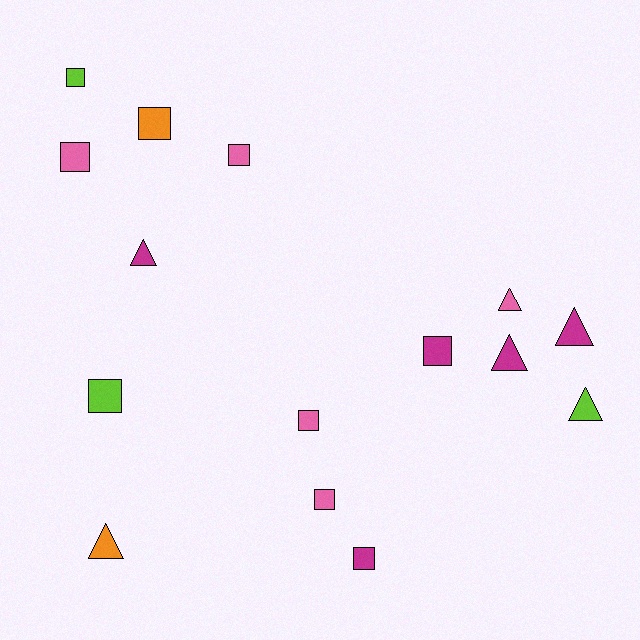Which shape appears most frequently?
Square, with 9 objects.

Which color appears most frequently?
Magenta, with 5 objects.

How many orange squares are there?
There is 1 orange square.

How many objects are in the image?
There are 15 objects.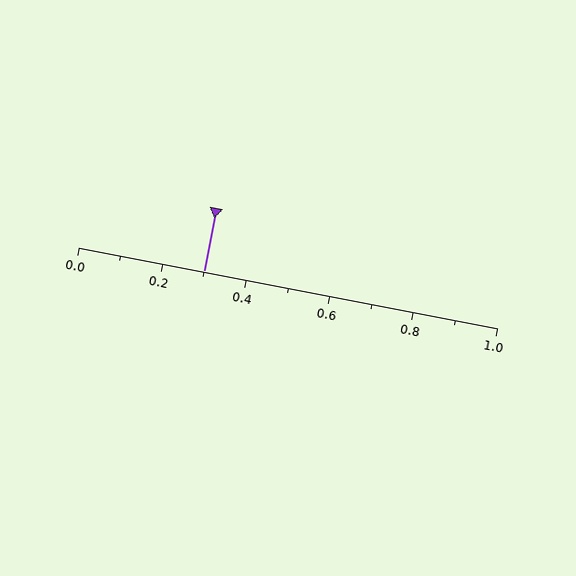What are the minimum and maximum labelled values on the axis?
The axis runs from 0.0 to 1.0.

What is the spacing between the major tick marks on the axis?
The major ticks are spaced 0.2 apart.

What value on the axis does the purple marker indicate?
The marker indicates approximately 0.3.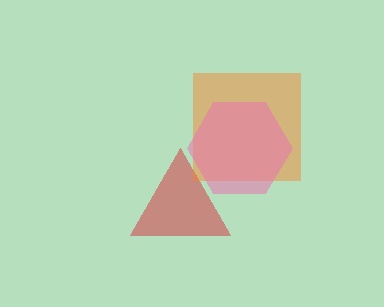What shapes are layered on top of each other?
The layered shapes are: a red triangle, an orange square, a pink hexagon.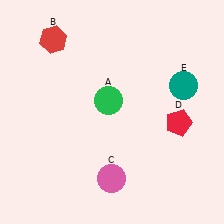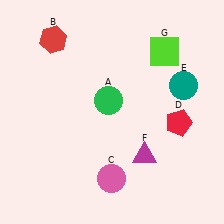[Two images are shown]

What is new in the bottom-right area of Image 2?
A magenta triangle (F) was added in the bottom-right area of Image 2.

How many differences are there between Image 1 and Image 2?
There are 2 differences between the two images.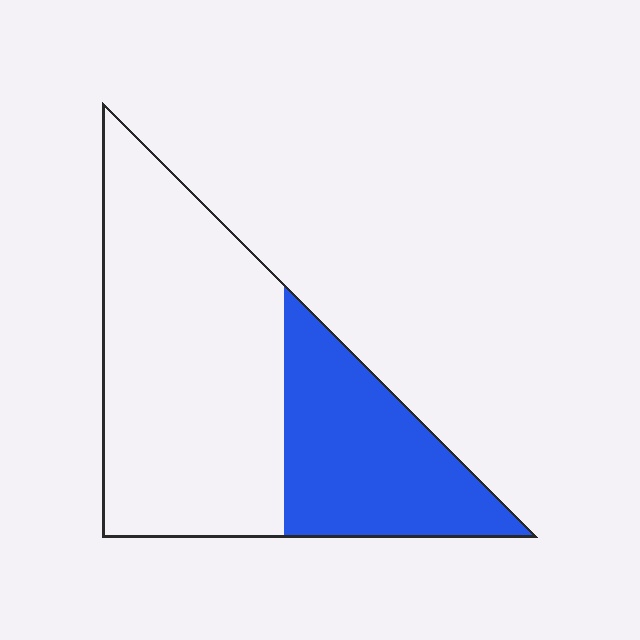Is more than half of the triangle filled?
No.